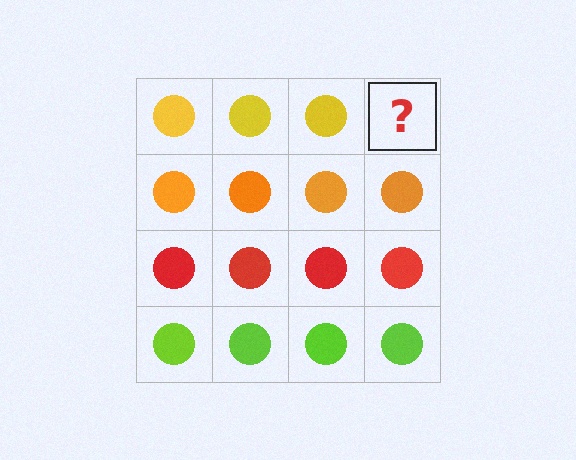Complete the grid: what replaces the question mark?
The question mark should be replaced with a yellow circle.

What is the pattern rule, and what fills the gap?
The rule is that each row has a consistent color. The gap should be filled with a yellow circle.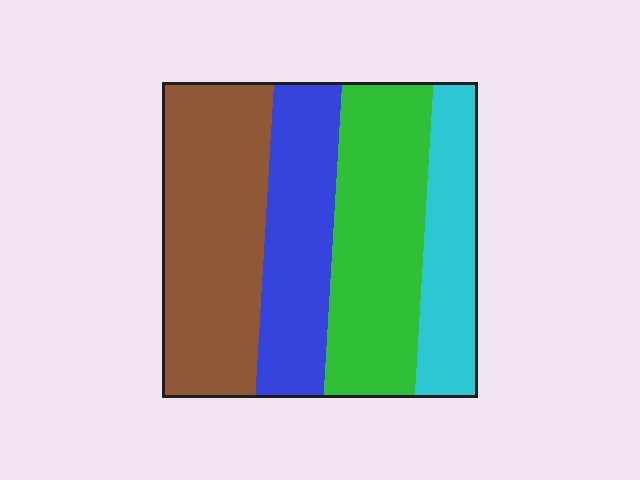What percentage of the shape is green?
Green covers 29% of the shape.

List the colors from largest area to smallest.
From largest to smallest: brown, green, blue, cyan.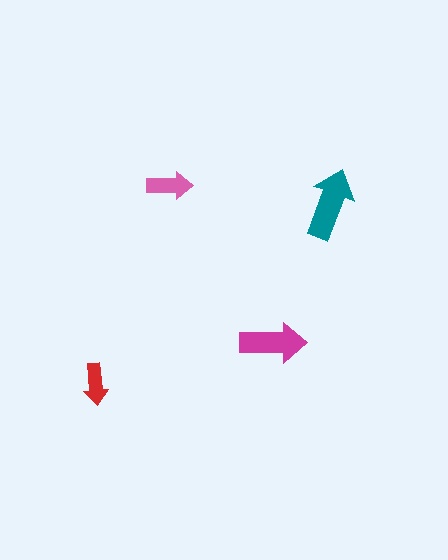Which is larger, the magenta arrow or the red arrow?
The magenta one.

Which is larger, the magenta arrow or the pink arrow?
The magenta one.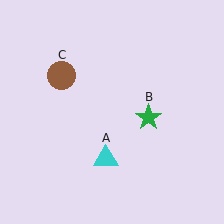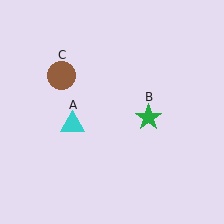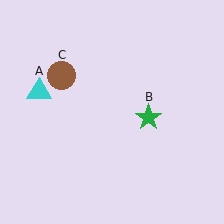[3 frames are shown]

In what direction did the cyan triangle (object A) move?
The cyan triangle (object A) moved up and to the left.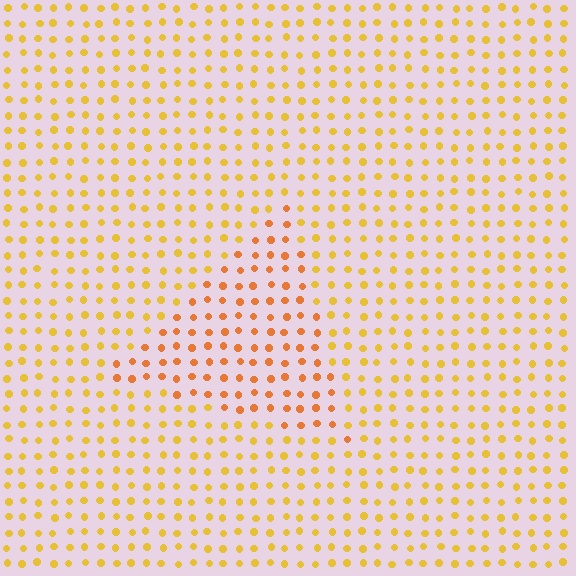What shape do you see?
I see a triangle.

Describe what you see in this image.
The image is filled with small yellow elements in a uniform arrangement. A triangle-shaped region is visible where the elements are tinted to a slightly different hue, forming a subtle color boundary.